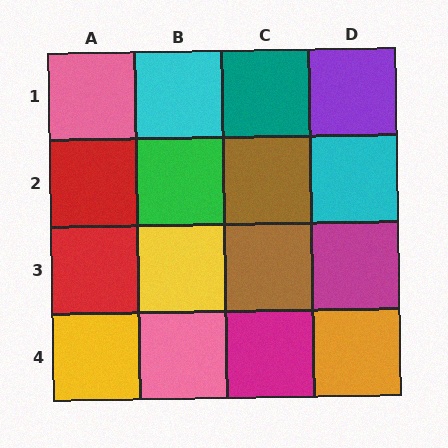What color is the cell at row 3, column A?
Red.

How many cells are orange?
1 cell is orange.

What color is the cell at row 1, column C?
Teal.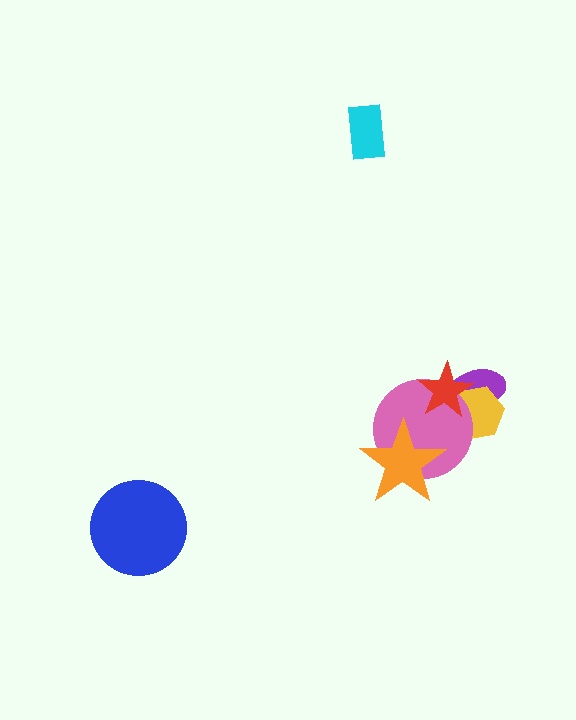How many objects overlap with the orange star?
1 object overlaps with the orange star.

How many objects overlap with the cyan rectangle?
0 objects overlap with the cyan rectangle.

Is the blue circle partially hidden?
No, no other shape covers it.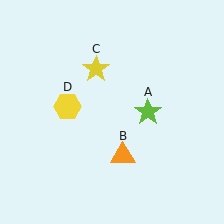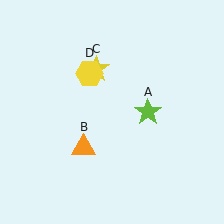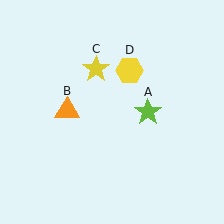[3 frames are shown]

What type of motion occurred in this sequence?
The orange triangle (object B), yellow hexagon (object D) rotated clockwise around the center of the scene.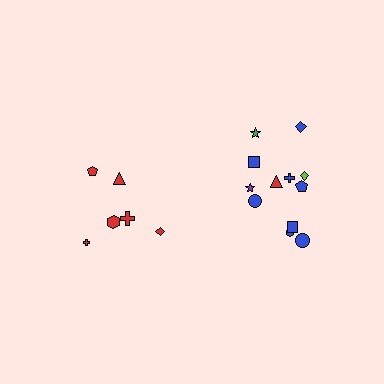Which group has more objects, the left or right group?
The right group.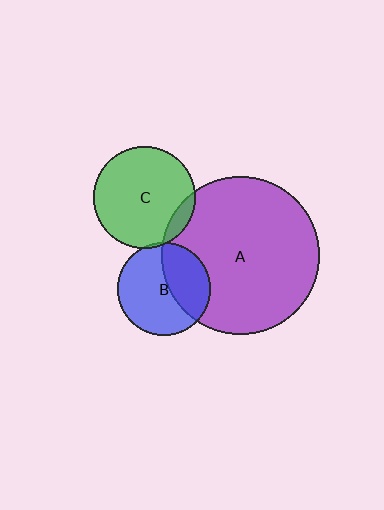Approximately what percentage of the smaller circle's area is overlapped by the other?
Approximately 5%.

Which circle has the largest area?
Circle A (purple).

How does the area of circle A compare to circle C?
Approximately 2.4 times.